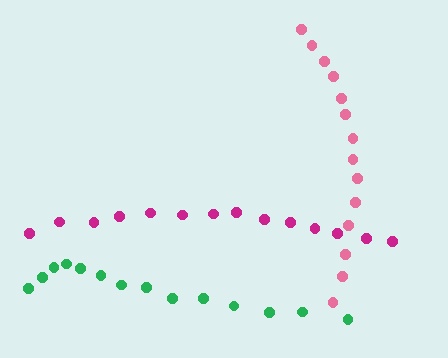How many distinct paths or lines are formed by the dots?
There are 3 distinct paths.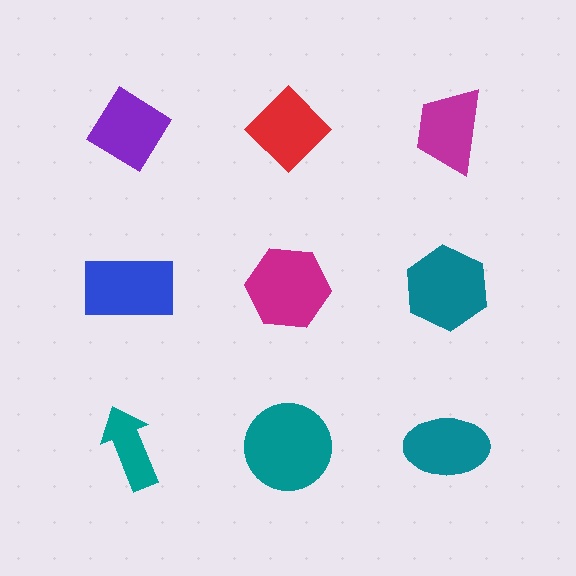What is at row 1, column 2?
A red diamond.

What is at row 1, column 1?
A purple diamond.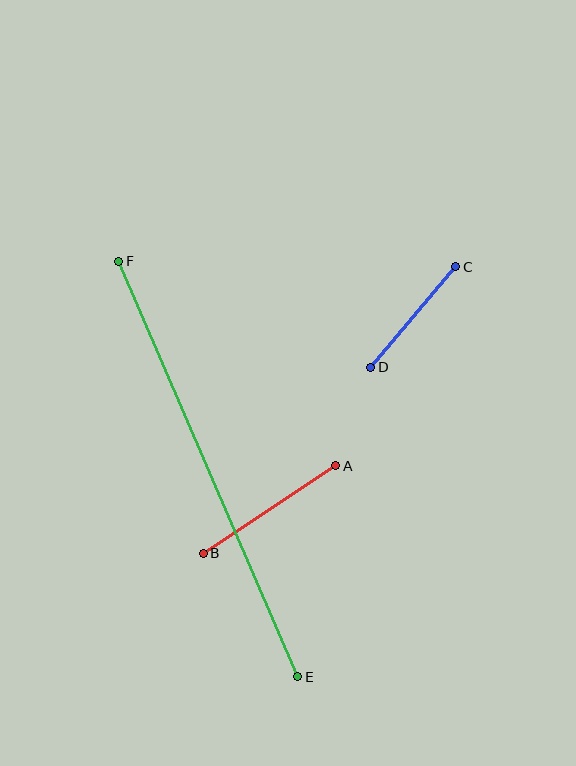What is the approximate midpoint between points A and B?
The midpoint is at approximately (269, 510) pixels.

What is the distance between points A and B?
The distance is approximately 158 pixels.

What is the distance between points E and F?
The distance is approximately 453 pixels.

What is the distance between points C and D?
The distance is approximately 132 pixels.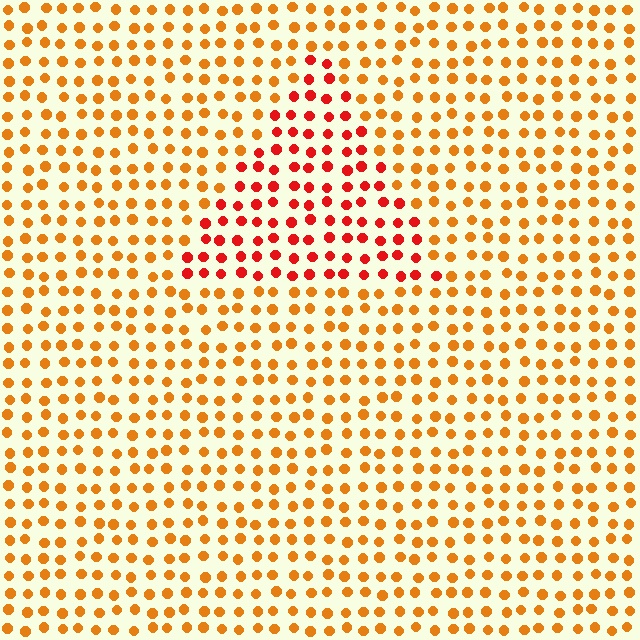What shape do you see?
I see a triangle.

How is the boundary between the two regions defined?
The boundary is defined purely by a slight shift in hue (about 32 degrees). Spacing, size, and orientation are identical on both sides.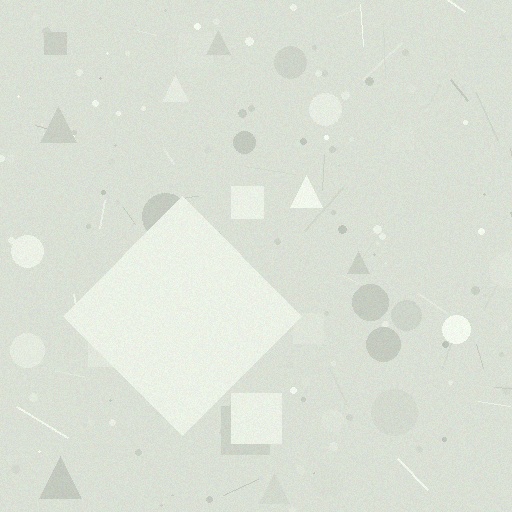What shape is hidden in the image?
A diamond is hidden in the image.